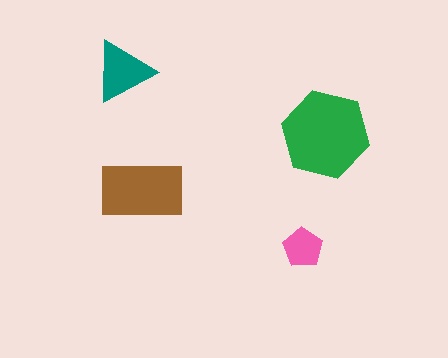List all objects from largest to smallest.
The green hexagon, the brown rectangle, the teal triangle, the pink pentagon.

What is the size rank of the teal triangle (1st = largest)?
3rd.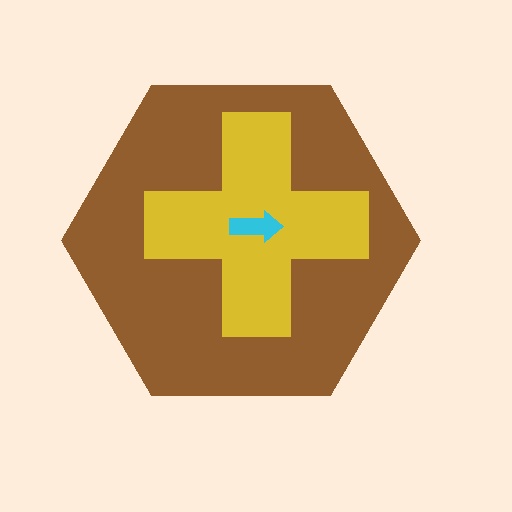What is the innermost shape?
The cyan arrow.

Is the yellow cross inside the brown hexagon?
Yes.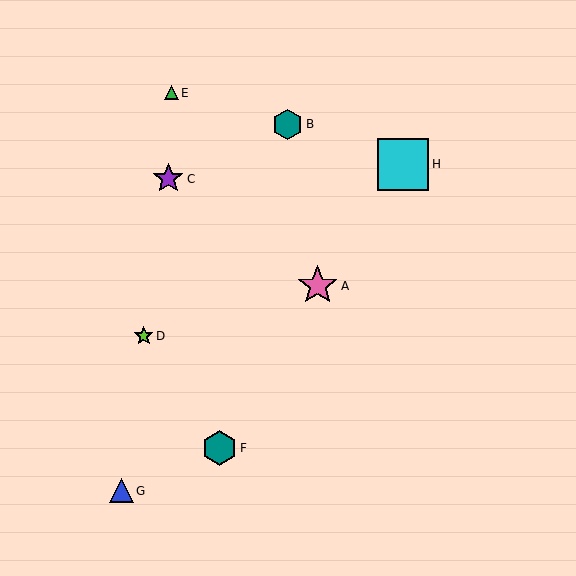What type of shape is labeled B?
Shape B is a teal hexagon.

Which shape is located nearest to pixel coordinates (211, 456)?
The teal hexagon (labeled F) at (220, 448) is nearest to that location.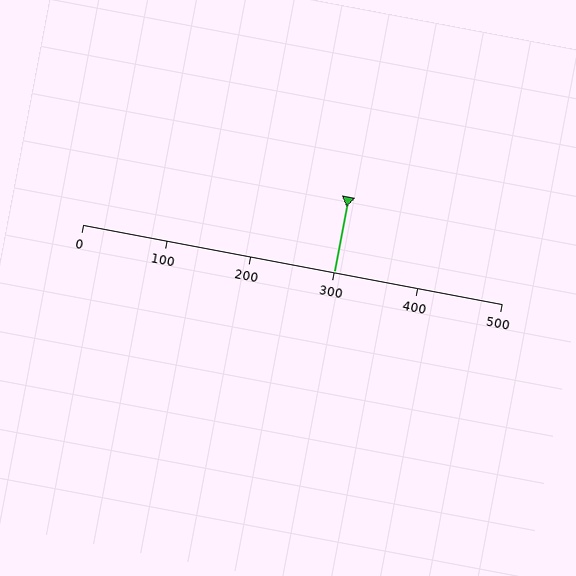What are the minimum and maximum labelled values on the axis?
The axis runs from 0 to 500.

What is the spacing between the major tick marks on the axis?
The major ticks are spaced 100 apart.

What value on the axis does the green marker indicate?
The marker indicates approximately 300.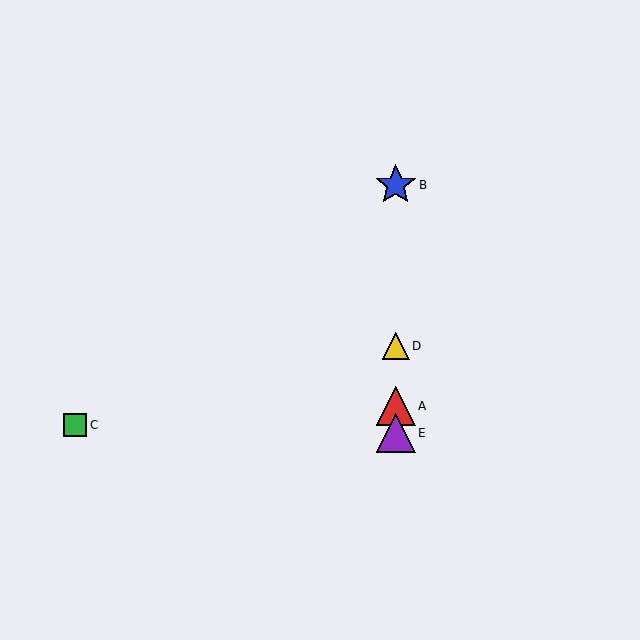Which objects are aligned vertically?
Objects A, B, D, E are aligned vertically.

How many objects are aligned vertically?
4 objects (A, B, D, E) are aligned vertically.